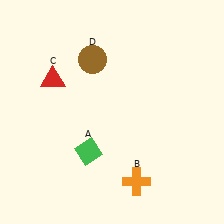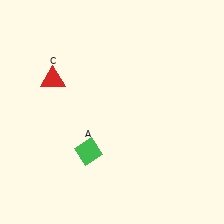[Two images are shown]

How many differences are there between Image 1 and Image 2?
There are 2 differences between the two images.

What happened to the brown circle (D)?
The brown circle (D) was removed in Image 2. It was in the top-left area of Image 1.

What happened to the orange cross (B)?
The orange cross (B) was removed in Image 2. It was in the bottom-right area of Image 1.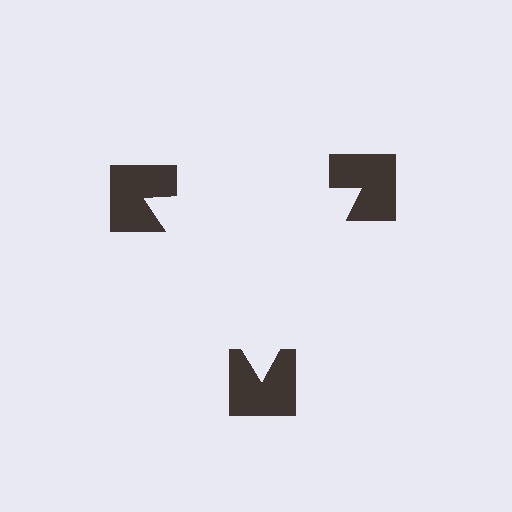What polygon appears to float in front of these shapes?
An illusory triangle — its edges are inferred from the aligned wedge cuts in the notched squares, not physically drawn.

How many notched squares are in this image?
There are 3 — one at each vertex of the illusory triangle.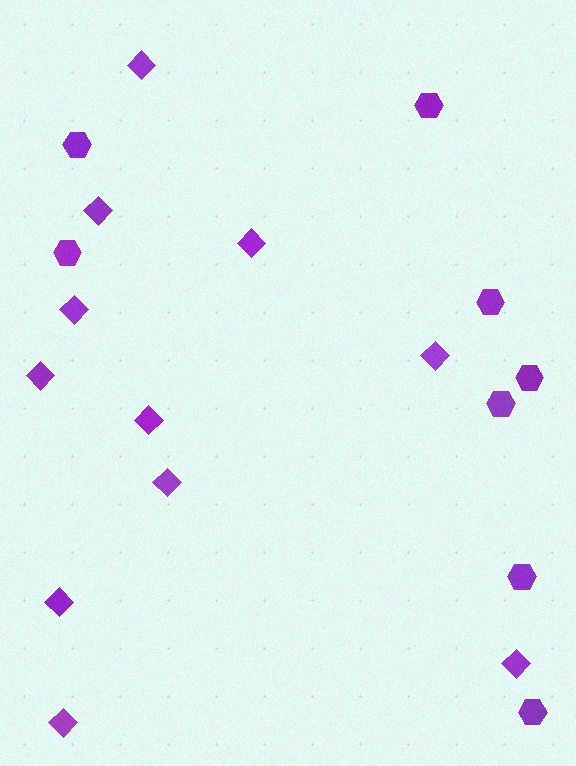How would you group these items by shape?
There are 2 groups: one group of hexagons (8) and one group of diamonds (11).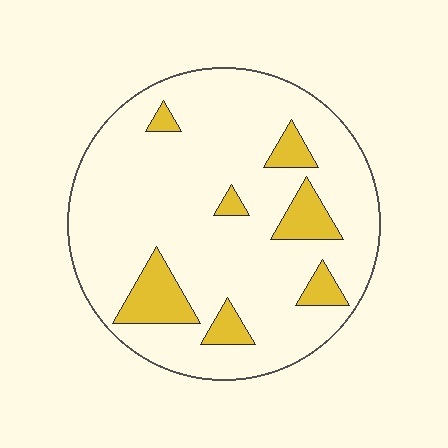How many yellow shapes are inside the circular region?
7.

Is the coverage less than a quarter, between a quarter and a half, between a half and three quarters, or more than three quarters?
Less than a quarter.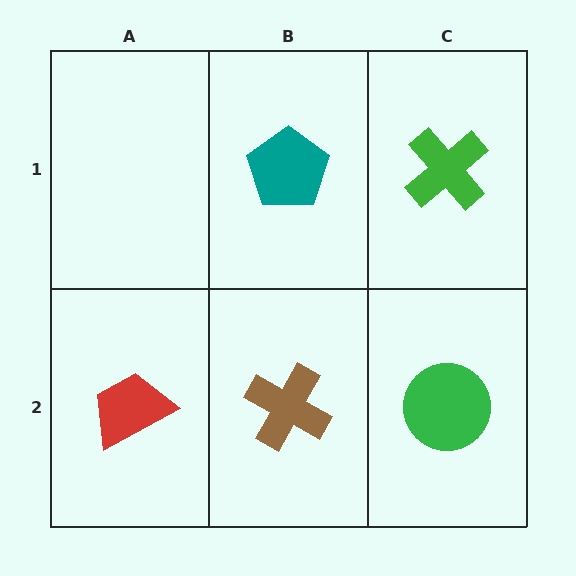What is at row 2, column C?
A green circle.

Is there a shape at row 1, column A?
No, that cell is empty.